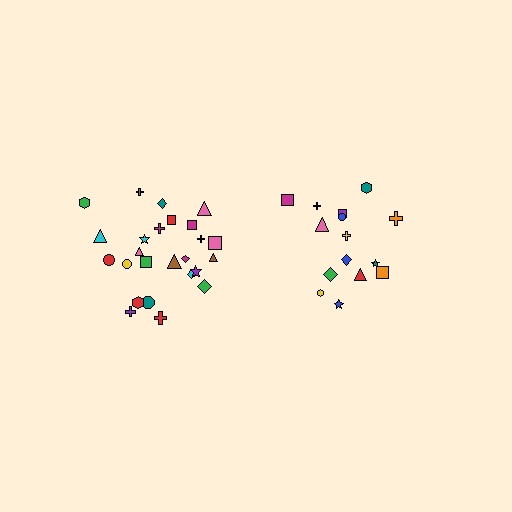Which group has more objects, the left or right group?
The left group.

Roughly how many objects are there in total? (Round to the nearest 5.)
Roughly 40 objects in total.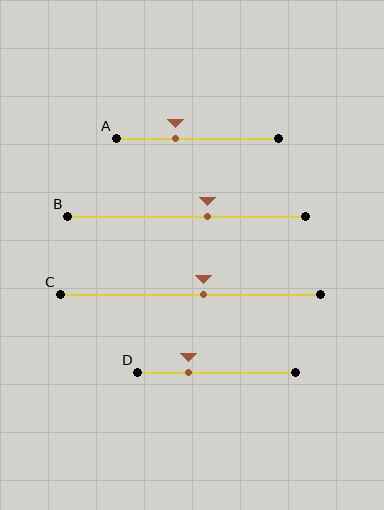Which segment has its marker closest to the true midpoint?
Segment C has its marker closest to the true midpoint.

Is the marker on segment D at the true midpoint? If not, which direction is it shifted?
No, the marker on segment D is shifted to the left by about 18% of the segment length.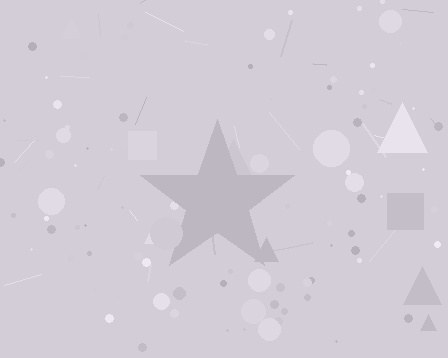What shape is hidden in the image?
A star is hidden in the image.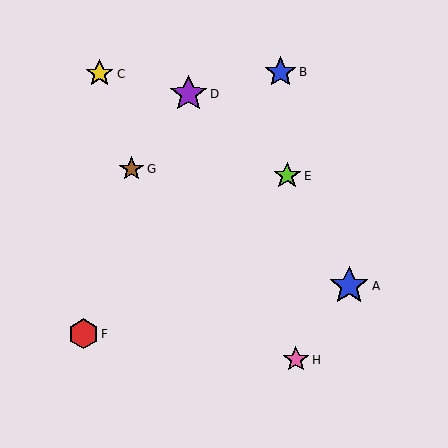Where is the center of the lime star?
The center of the lime star is at (287, 176).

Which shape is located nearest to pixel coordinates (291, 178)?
The lime star (labeled E) at (287, 176) is nearest to that location.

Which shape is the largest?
The blue star (labeled A) is the largest.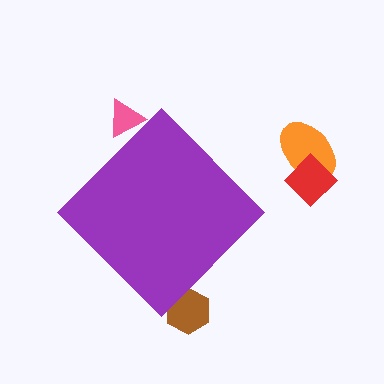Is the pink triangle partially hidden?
Yes, the pink triangle is partially hidden behind the purple diamond.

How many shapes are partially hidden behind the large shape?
2 shapes are partially hidden.